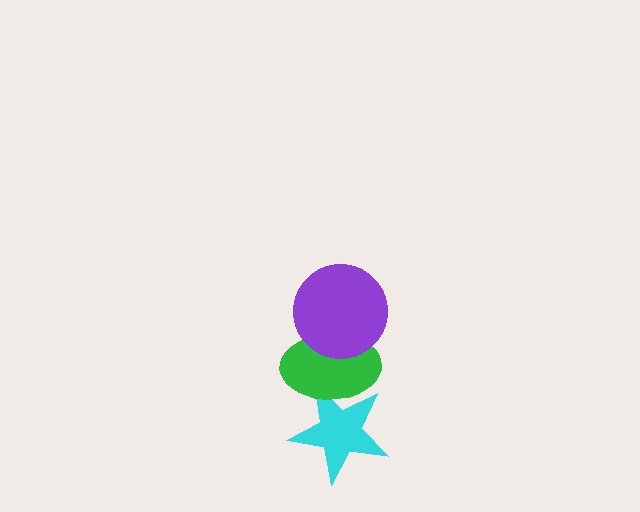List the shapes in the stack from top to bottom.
From top to bottom: the purple circle, the green ellipse, the cyan star.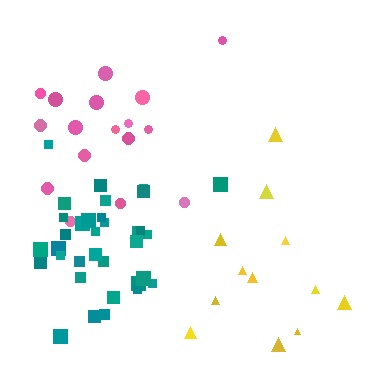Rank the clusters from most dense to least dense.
teal, pink, yellow.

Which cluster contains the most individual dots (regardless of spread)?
Teal (34).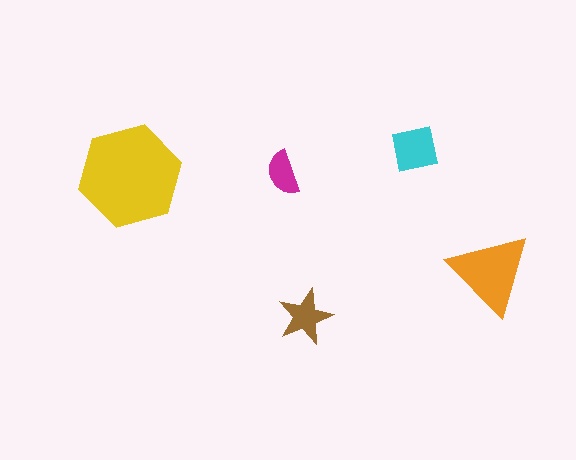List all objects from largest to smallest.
The yellow hexagon, the orange triangle, the cyan square, the brown star, the magenta semicircle.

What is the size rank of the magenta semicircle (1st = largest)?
5th.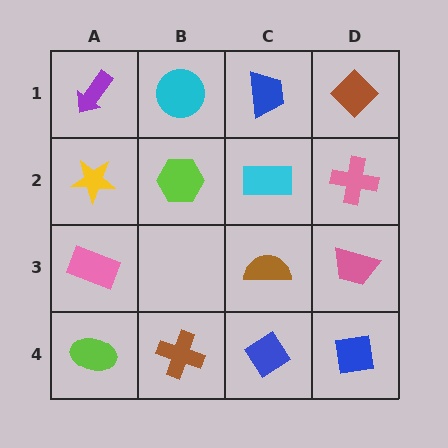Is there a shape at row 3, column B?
No, that cell is empty.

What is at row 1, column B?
A cyan circle.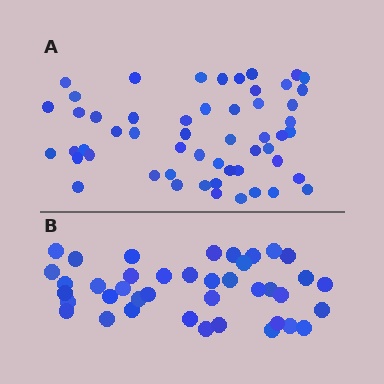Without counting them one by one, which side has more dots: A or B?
Region A (the top region) has more dots.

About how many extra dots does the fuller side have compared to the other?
Region A has approximately 15 more dots than region B.